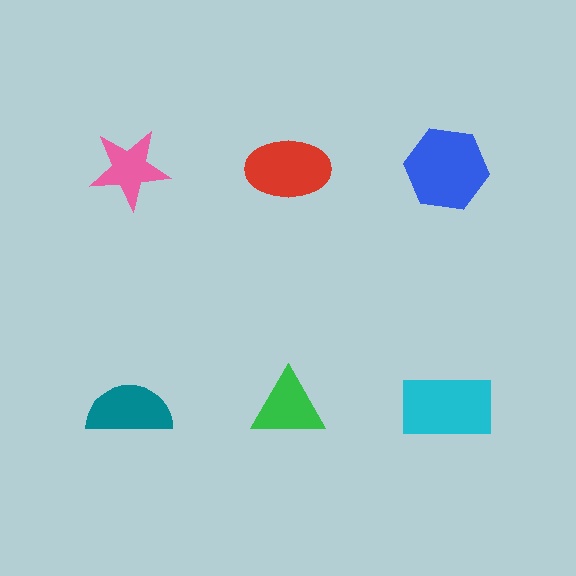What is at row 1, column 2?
A red ellipse.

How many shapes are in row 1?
3 shapes.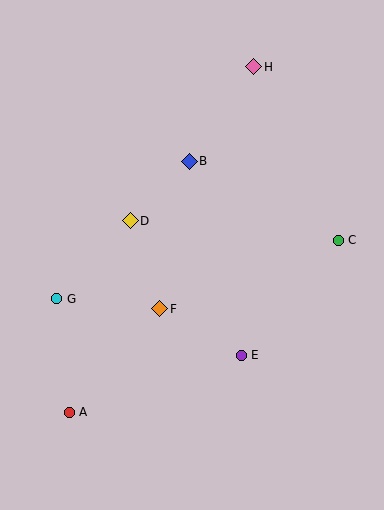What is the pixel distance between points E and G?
The distance between E and G is 193 pixels.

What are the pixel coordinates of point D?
Point D is at (130, 221).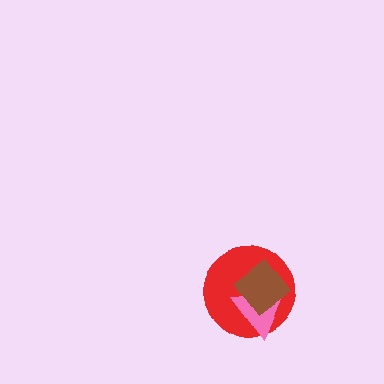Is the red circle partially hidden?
Yes, it is partially covered by another shape.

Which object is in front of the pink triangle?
The brown diamond is in front of the pink triangle.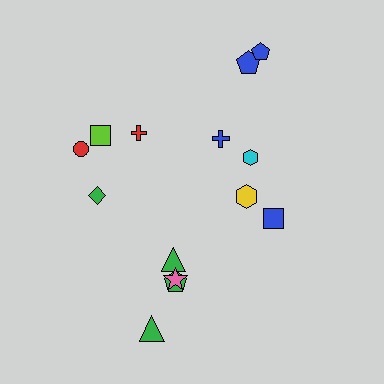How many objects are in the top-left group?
There are 4 objects.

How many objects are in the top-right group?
There are 6 objects.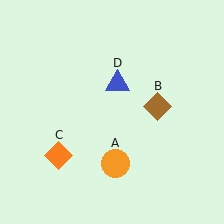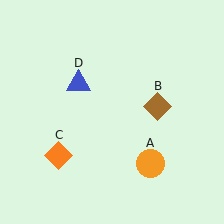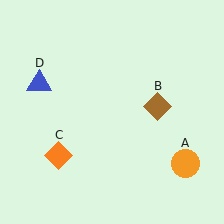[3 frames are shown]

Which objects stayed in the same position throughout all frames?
Brown diamond (object B) and orange diamond (object C) remained stationary.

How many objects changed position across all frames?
2 objects changed position: orange circle (object A), blue triangle (object D).